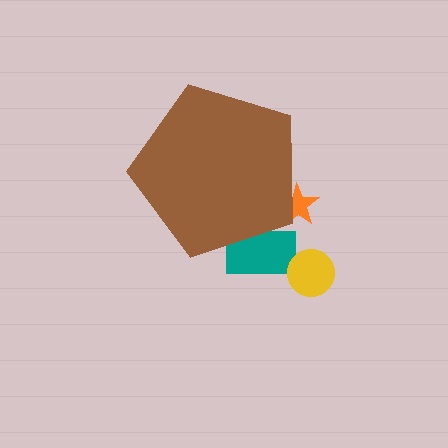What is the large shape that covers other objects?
A brown pentagon.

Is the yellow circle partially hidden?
No, the yellow circle is fully visible.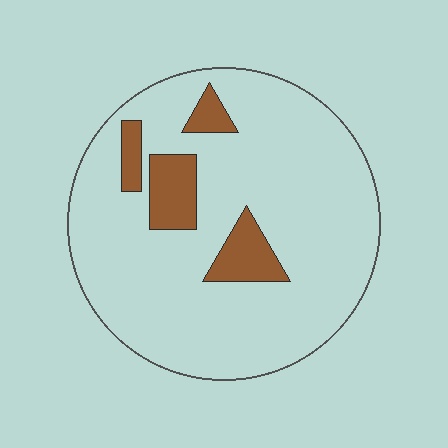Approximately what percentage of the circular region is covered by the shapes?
Approximately 15%.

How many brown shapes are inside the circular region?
4.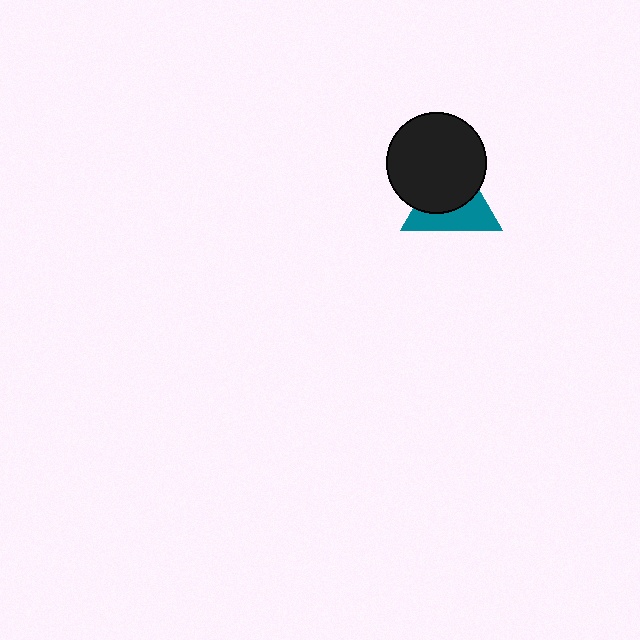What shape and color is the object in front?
The object in front is a black circle.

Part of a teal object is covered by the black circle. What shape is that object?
It is a triangle.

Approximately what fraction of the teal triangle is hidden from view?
Roughly 54% of the teal triangle is hidden behind the black circle.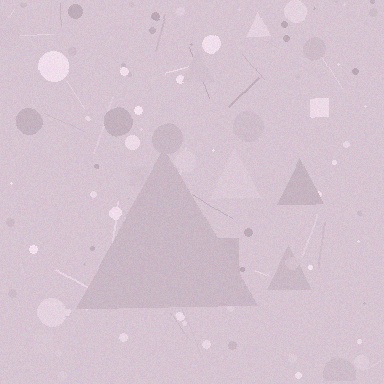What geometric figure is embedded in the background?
A triangle is embedded in the background.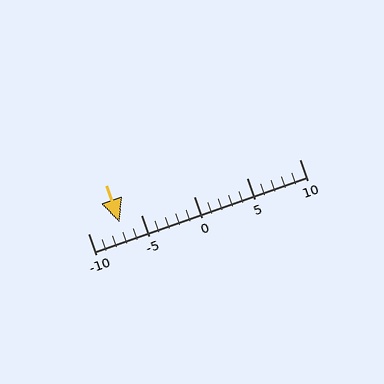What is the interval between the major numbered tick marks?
The major tick marks are spaced 5 units apart.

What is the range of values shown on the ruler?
The ruler shows values from -10 to 10.